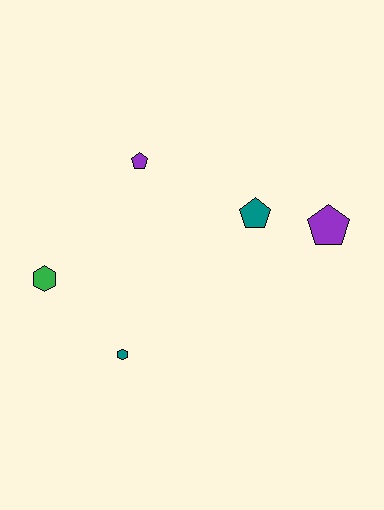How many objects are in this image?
There are 5 objects.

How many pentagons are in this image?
There are 3 pentagons.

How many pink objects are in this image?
There are no pink objects.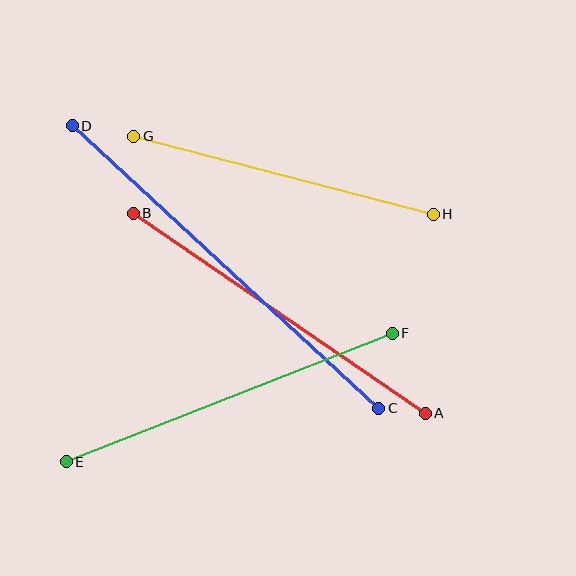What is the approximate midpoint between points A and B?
The midpoint is at approximately (279, 313) pixels.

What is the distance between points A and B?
The distance is approximately 354 pixels.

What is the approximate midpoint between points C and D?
The midpoint is at approximately (225, 267) pixels.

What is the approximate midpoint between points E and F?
The midpoint is at approximately (229, 397) pixels.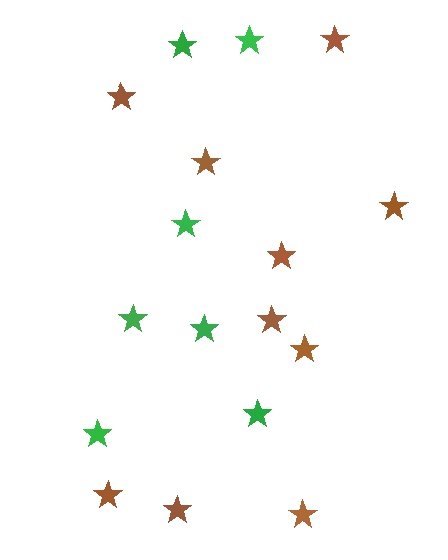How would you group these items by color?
There are 2 groups: one group of green stars (7) and one group of brown stars (10).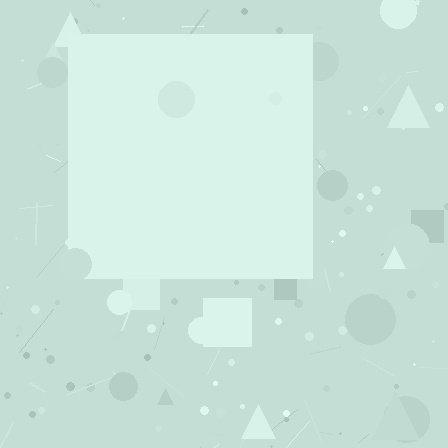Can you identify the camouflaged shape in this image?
The camouflaged shape is a square.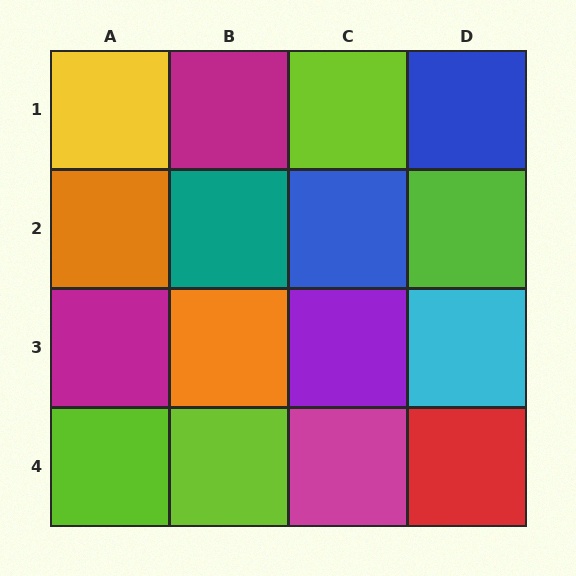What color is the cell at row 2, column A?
Orange.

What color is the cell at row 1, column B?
Magenta.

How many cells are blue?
2 cells are blue.